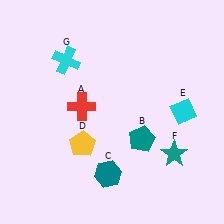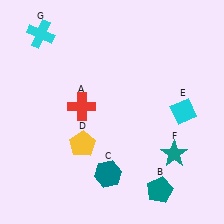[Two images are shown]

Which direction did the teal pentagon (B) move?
The teal pentagon (B) moved down.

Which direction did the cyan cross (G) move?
The cyan cross (G) moved up.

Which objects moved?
The objects that moved are: the teal pentagon (B), the cyan cross (G).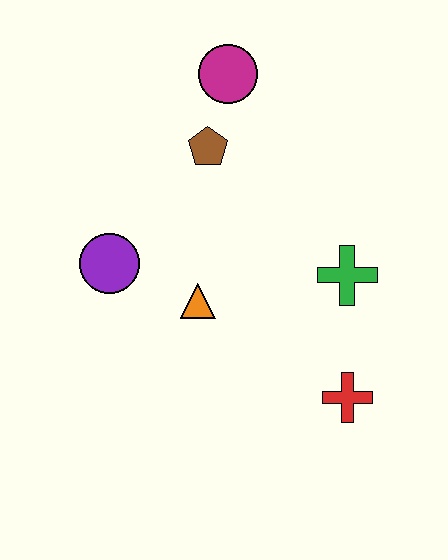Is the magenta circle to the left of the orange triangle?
No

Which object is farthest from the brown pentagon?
The red cross is farthest from the brown pentagon.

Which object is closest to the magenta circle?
The brown pentagon is closest to the magenta circle.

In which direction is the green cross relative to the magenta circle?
The green cross is below the magenta circle.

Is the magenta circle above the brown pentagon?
Yes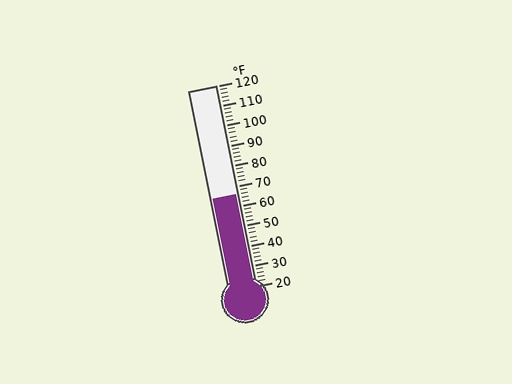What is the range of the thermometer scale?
The thermometer scale ranges from 20°F to 120°F.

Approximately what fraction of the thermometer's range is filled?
The thermometer is filled to approximately 45% of its range.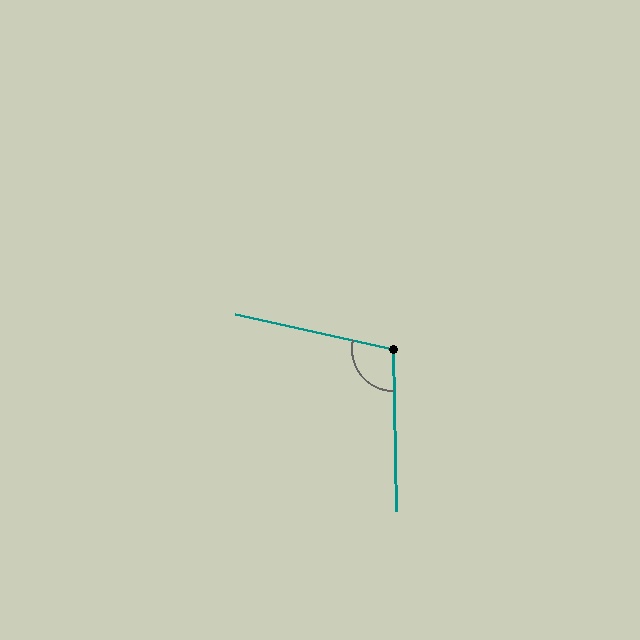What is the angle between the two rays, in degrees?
Approximately 103 degrees.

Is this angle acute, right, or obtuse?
It is obtuse.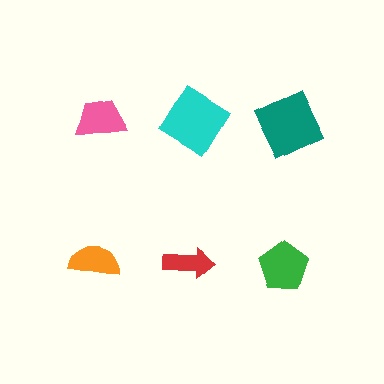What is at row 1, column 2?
A cyan diamond.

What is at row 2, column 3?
A green pentagon.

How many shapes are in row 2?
3 shapes.